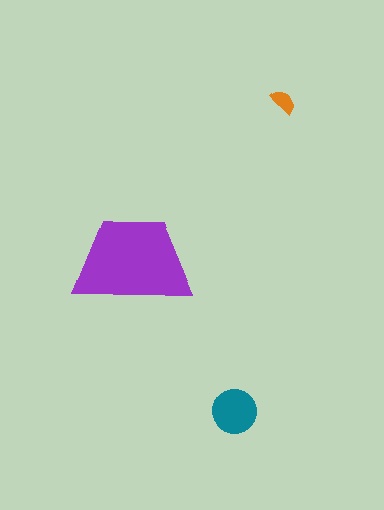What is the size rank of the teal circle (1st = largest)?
2nd.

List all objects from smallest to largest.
The orange semicircle, the teal circle, the purple trapezoid.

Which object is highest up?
The orange semicircle is topmost.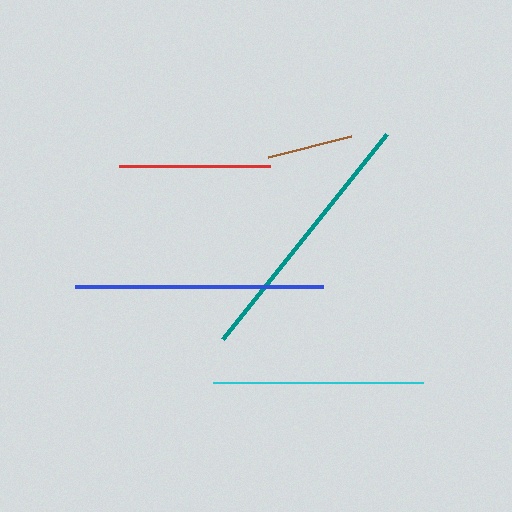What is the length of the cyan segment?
The cyan segment is approximately 210 pixels long.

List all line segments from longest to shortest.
From longest to shortest: teal, blue, cyan, red, brown.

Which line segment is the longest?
The teal line is the longest at approximately 262 pixels.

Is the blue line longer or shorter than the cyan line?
The blue line is longer than the cyan line.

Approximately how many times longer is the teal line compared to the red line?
The teal line is approximately 1.7 times the length of the red line.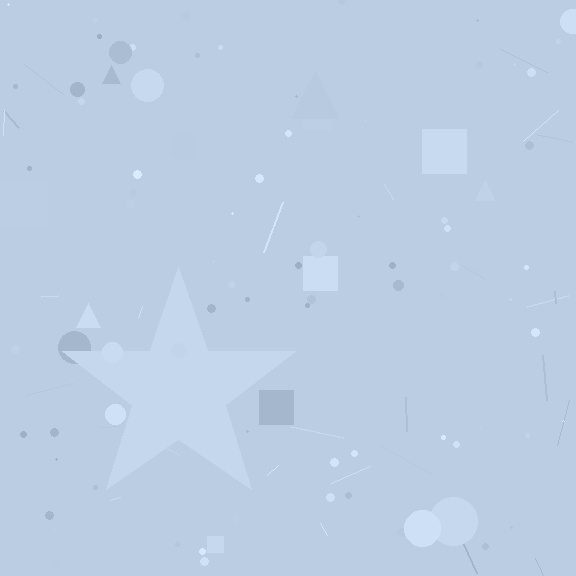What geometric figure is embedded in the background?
A star is embedded in the background.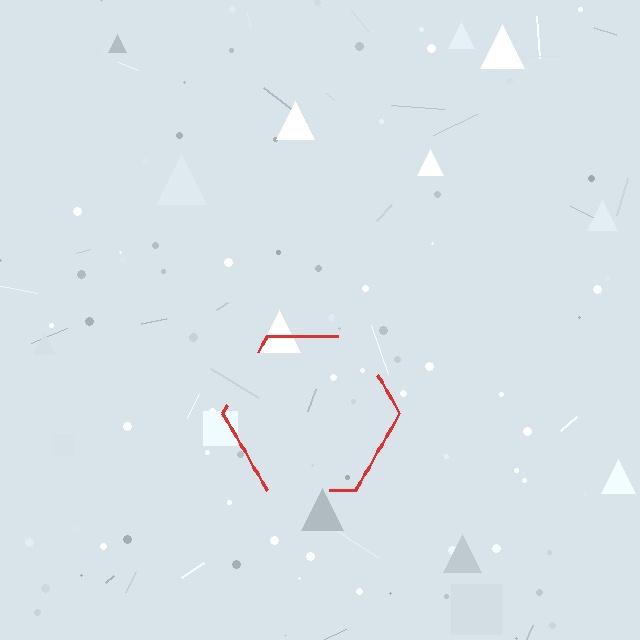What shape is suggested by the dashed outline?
The dashed outline suggests a hexagon.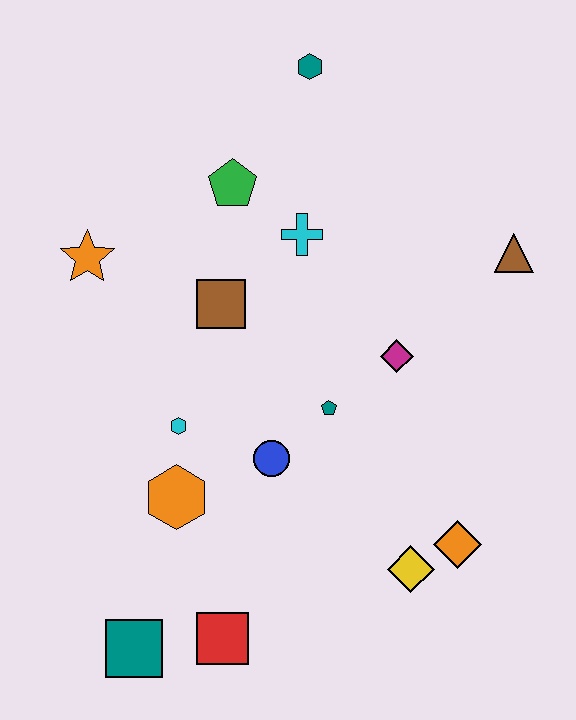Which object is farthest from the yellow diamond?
The teal hexagon is farthest from the yellow diamond.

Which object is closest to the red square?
The teal square is closest to the red square.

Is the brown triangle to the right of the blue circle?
Yes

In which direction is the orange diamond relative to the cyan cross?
The orange diamond is below the cyan cross.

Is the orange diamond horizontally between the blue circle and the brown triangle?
Yes